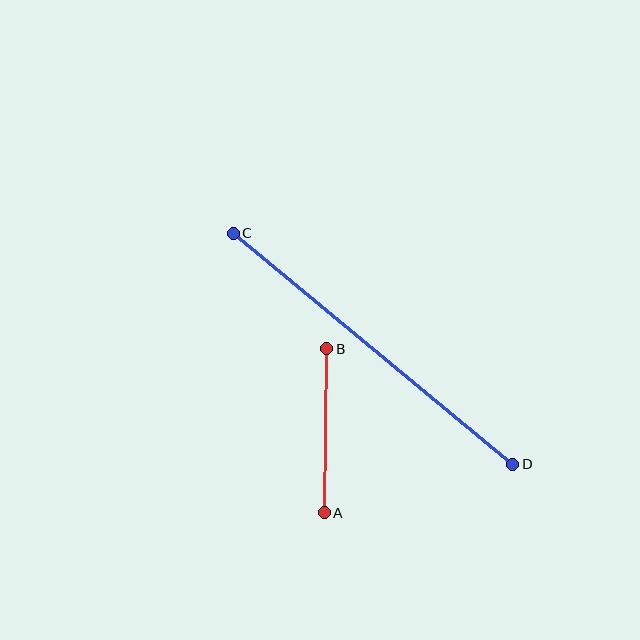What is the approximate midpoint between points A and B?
The midpoint is at approximately (326, 431) pixels.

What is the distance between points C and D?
The distance is approximately 363 pixels.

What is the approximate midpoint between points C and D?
The midpoint is at approximately (373, 349) pixels.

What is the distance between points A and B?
The distance is approximately 164 pixels.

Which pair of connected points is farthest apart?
Points C and D are farthest apart.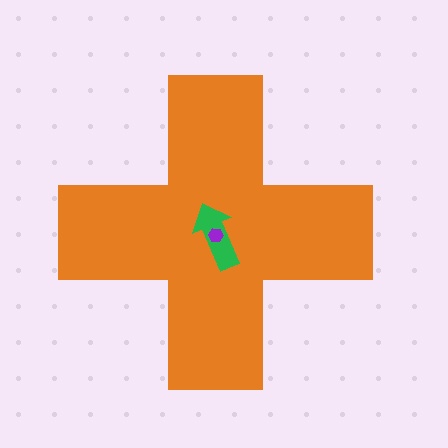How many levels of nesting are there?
3.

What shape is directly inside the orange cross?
The green arrow.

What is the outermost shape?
The orange cross.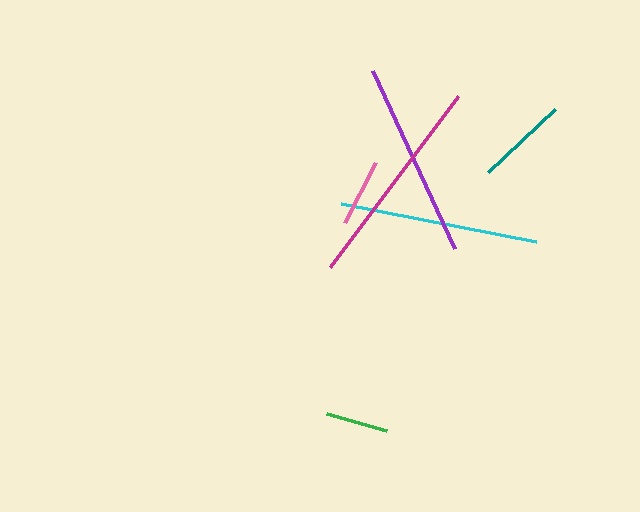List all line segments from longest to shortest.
From longest to shortest: magenta, cyan, purple, teal, pink, green.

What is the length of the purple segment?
The purple segment is approximately 196 pixels long.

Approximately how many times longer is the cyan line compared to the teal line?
The cyan line is approximately 2.2 times the length of the teal line.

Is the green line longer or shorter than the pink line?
The pink line is longer than the green line.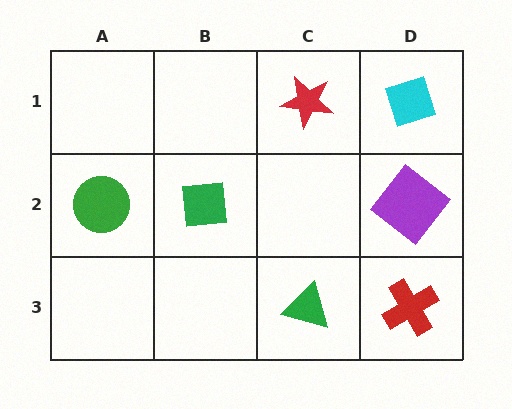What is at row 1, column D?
A cyan diamond.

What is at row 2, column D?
A purple diamond.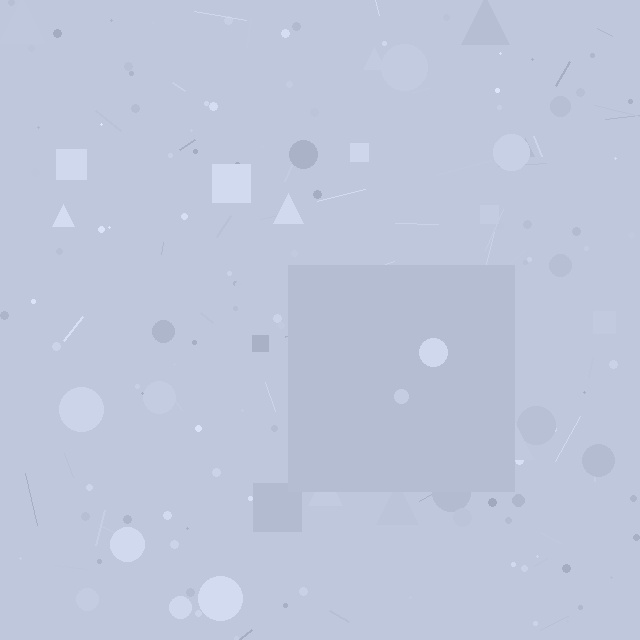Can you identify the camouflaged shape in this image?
The camouflaged shape is a square.